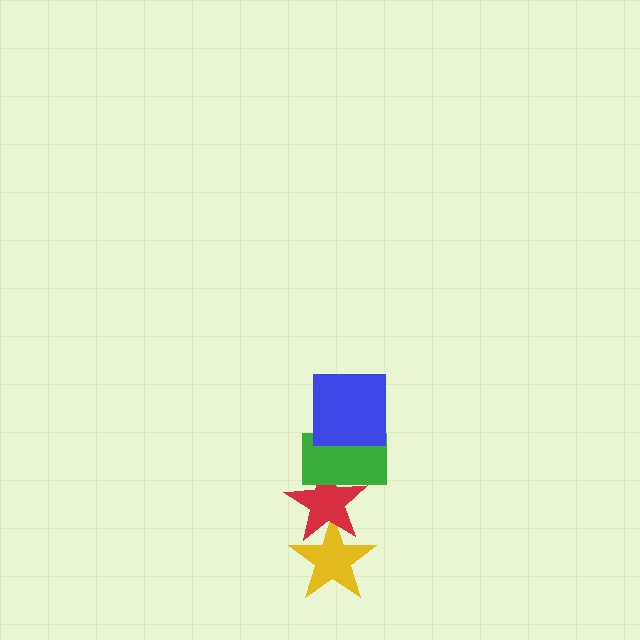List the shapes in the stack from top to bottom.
From top to bottom: the blue square, the green rectangle, the red star, the yellow star.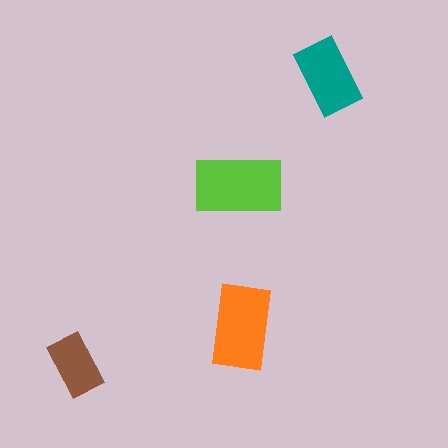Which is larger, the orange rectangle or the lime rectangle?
The lime one.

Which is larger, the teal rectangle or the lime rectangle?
The lime one.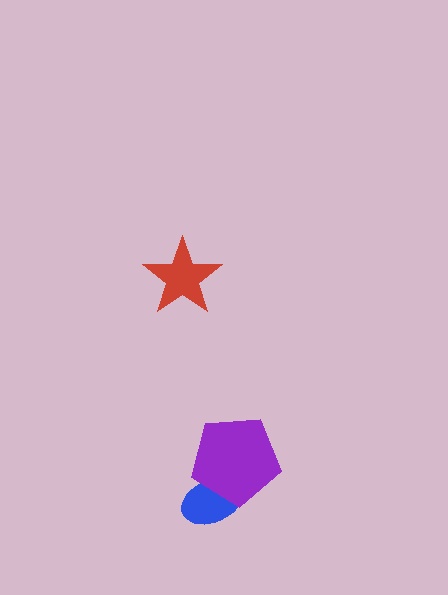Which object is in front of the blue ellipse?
The purple pentagon is in front of the blue ellipse.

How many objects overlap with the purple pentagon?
1 object overlaps with the purple pentagon.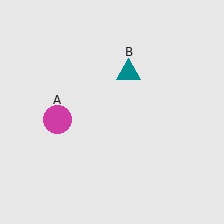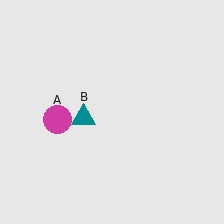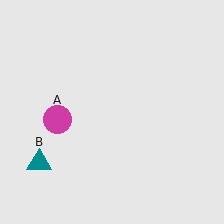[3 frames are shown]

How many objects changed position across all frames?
1 object changed position: teal triangle (object B).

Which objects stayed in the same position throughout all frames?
Magenta circle (object A) remained stationary.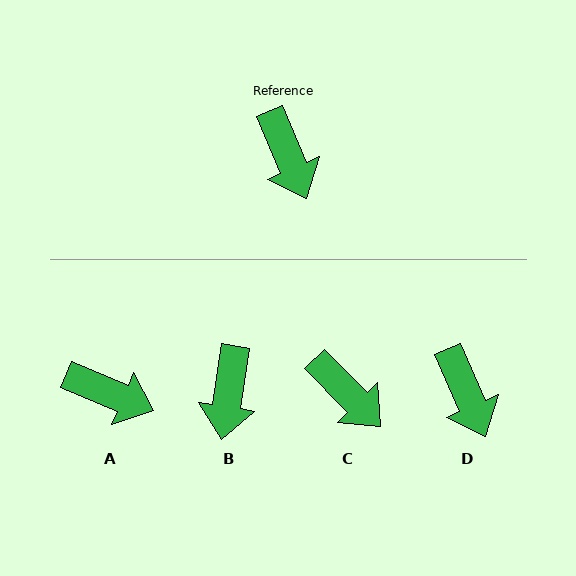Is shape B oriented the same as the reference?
No, it is off by about 32 degrees.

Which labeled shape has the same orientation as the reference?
D.